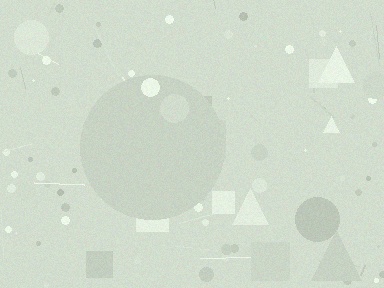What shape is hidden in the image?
A circle is hidden in the image.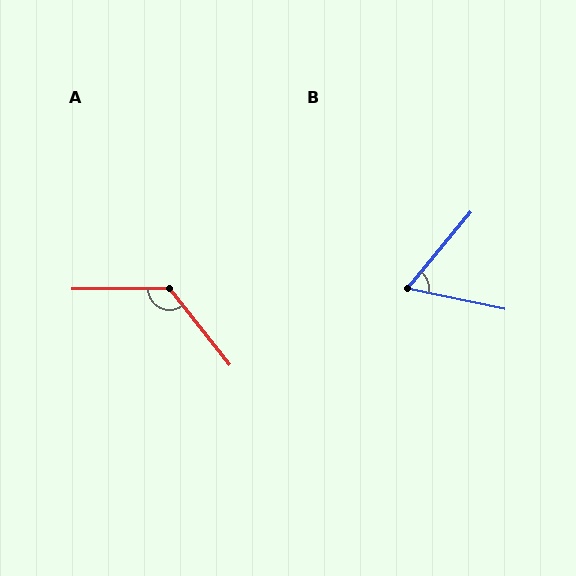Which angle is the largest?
A, at approximately 128 degrees.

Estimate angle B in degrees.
Approximately 62 degrees.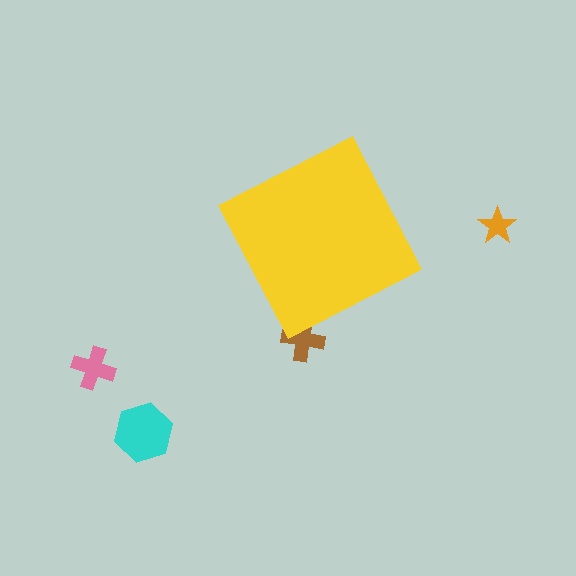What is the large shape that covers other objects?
A yellow diamond.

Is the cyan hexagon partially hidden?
No, the cyan hexagon is fully visible.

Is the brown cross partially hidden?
Yes, the brown cross is partially hidden behind the yellow diamond.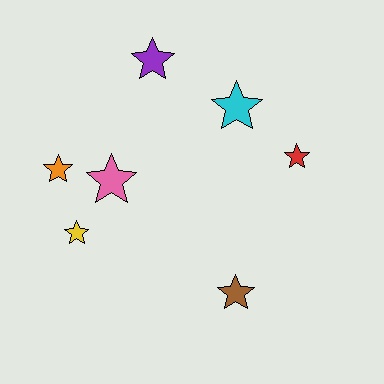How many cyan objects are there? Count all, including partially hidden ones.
There is 1 cyan object.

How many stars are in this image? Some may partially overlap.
There are 7 stars.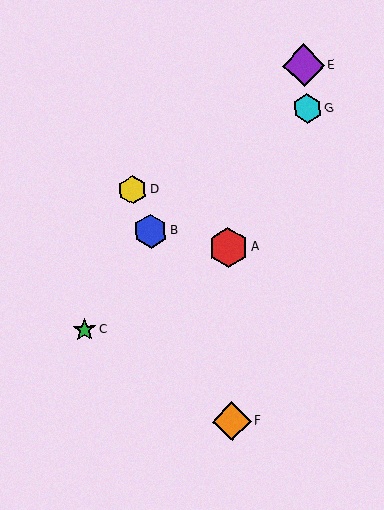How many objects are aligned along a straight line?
3 objects (B, D, F) are aligned along a straight line.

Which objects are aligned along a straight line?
Objects B, D, F are aligned along a straight line.